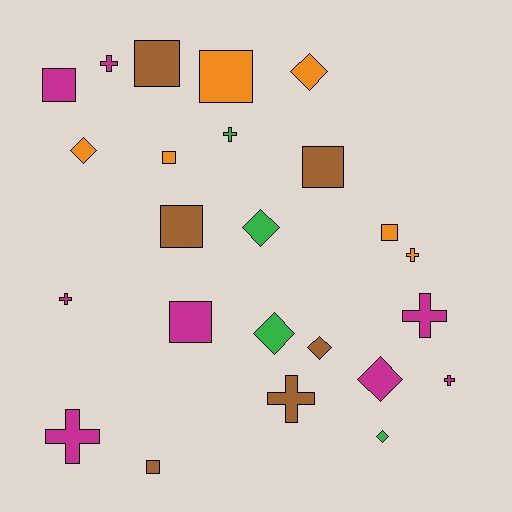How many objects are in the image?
There are 24 objects.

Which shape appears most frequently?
Square, with 9 objects.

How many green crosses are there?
There is 1 green cross.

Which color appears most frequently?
Magenta, with 8 objects.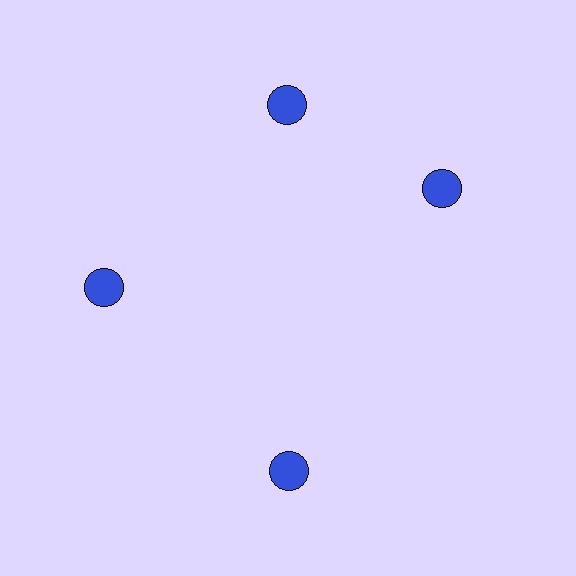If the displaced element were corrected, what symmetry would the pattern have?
It would have 4-fold rotational symmetry — the pattern would map onto itself every 90 degrees.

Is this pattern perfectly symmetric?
No. The 4 blue circles are arranged in a ring, but one element near the 3 o'clock position is rotated out of alignment along the ring, breaking the 4-fold rotational symmetry.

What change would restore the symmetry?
The symmetry would be restored by rotating it back into even spacing with its neighbors so that all 4 circles sit at equal angles and equal distance from the center.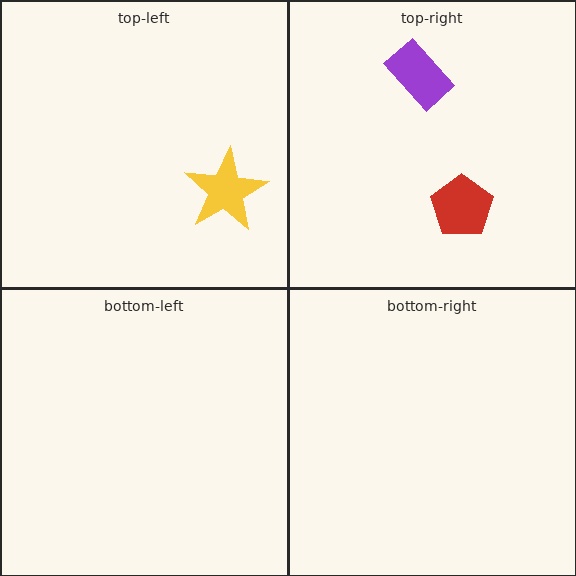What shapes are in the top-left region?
The yellow star.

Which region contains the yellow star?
The top-left region.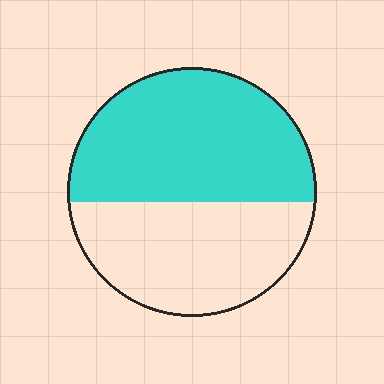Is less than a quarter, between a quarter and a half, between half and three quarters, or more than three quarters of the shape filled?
Between half and three quarters.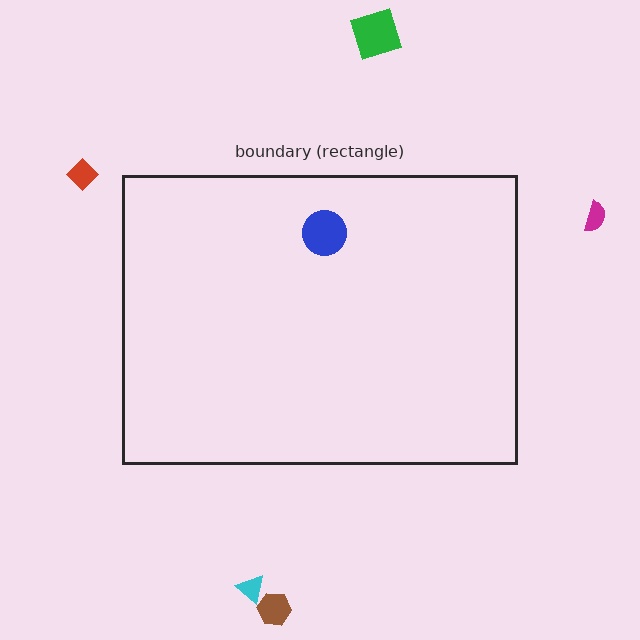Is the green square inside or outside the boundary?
Outside.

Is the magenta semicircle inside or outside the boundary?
Outside.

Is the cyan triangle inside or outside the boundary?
Outside.